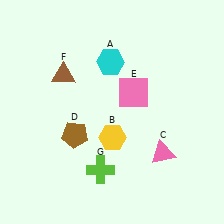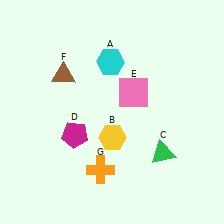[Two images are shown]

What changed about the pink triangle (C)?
In Image 1, C is pink. In Image 2, it changed to green.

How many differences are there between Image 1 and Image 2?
There are 3 differences between the two images.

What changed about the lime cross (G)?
In Image 1, G is lime. In Image 2, it changed to orange.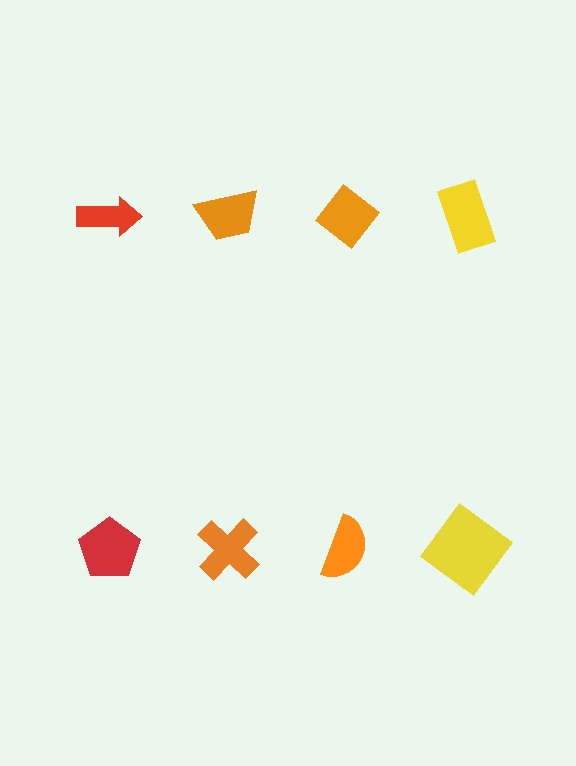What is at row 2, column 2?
An orange cross.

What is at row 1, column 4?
A yellow rectangle.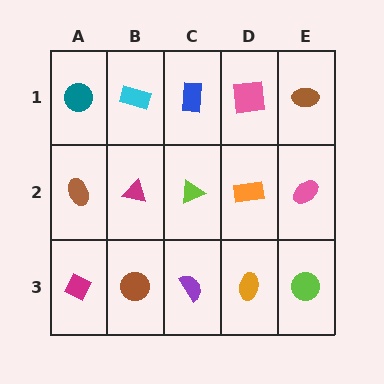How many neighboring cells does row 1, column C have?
3.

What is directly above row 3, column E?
A pink ellipse.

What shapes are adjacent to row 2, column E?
A brown ellipse (row 1, column E), a lime circle (row 3, column E), an orange rectangle (row 2, column D).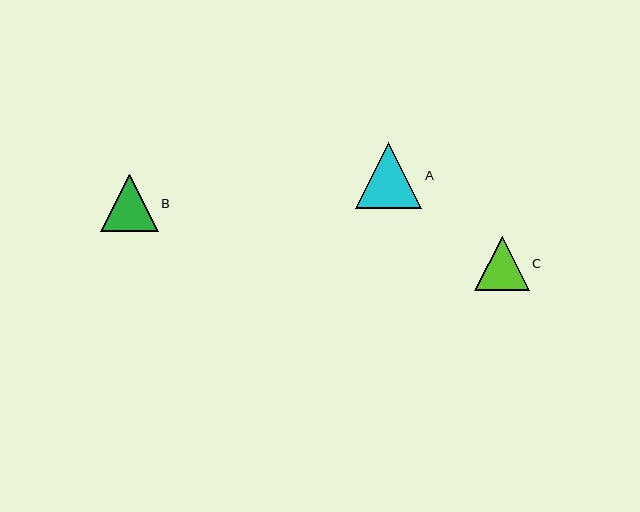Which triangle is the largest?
Triangle A is the largest with a size of approximately 66 pixels.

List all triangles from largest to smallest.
From largest to smallest: A, B, C.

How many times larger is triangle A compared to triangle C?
Triangle A is approximately 1.2 times the size of triangle C.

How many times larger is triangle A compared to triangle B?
Triangle A is approximately 1.1 times the size of triangle B.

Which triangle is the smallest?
Triangle C is the smallest with a size of approximately 54 pixels.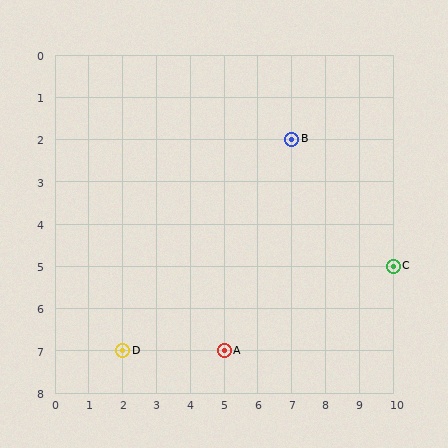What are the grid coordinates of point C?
Point C is at grid coordinates (10, 5).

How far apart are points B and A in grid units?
Points B and A are 2 columns and 5 rows apart (about 5.4 grid units diagonally).